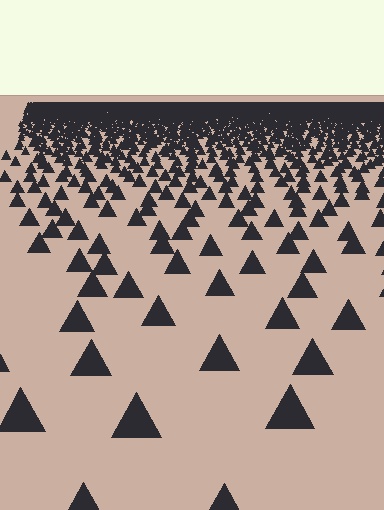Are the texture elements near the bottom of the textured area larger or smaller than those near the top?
Larger. Near the bottom, elements are closer to the viewer and appear at a bigger on-screen size.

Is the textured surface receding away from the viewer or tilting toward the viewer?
The surface is receding away from the viewer. Texture elements get smaller and denser toward the top.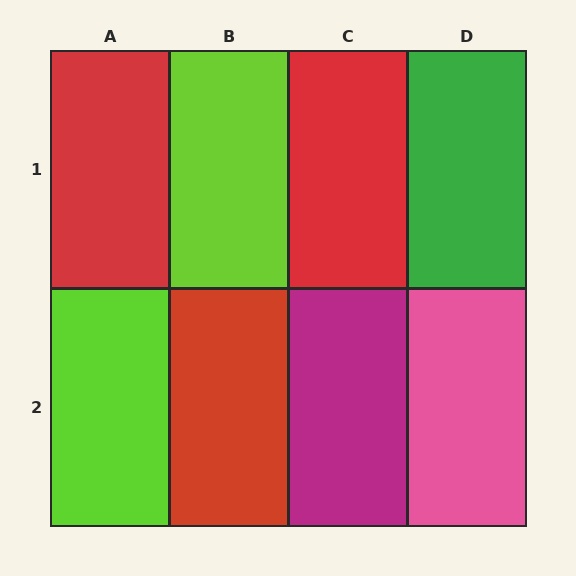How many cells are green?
1 cell is green.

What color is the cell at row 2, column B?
Red.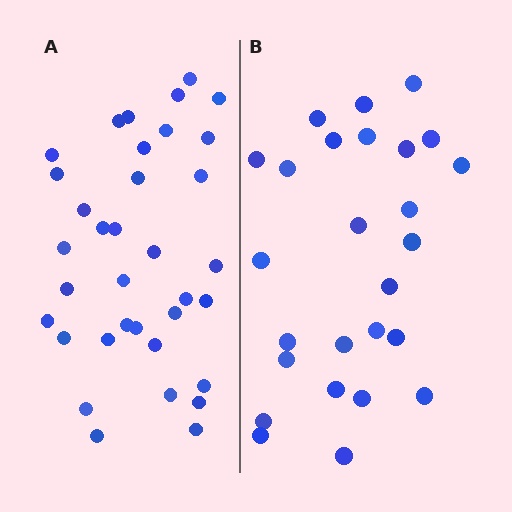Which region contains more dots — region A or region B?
Region A (the left region) has more dots.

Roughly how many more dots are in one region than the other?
Region A has roughly 8 or so more dots than region B.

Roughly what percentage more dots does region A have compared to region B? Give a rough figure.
About 35% more.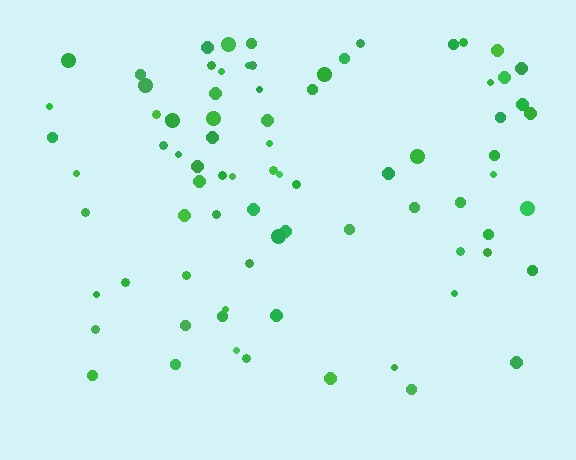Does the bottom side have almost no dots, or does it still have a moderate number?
Still a moderate number, just noticeably fewer than the top.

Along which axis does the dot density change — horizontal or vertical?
Vertical.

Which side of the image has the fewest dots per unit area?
The bottom.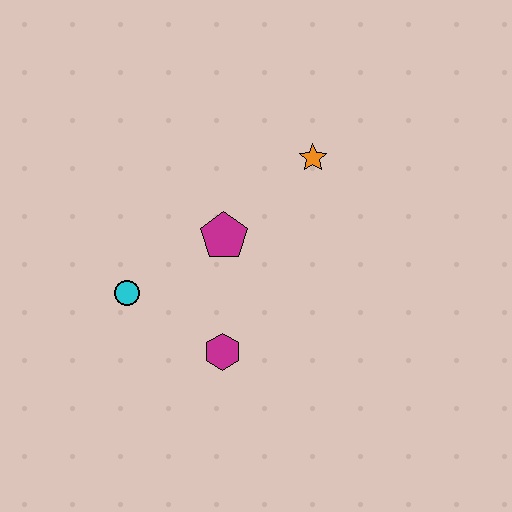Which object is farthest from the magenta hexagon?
The orange star is farthest from the magenta hexagon.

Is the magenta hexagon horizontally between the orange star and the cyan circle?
Yes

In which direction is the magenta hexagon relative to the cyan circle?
The magenta hexagon is to the right of the cyan circle.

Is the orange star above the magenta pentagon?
Yes